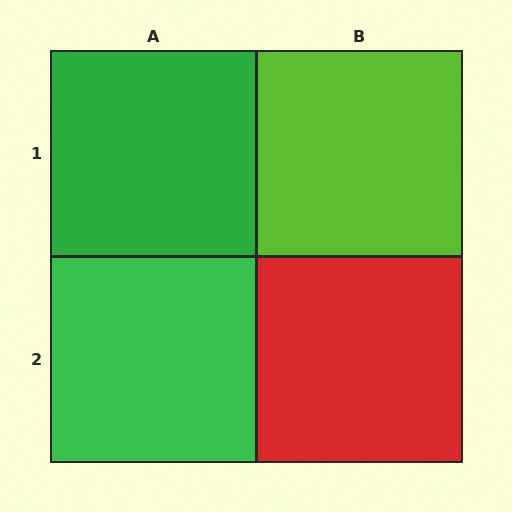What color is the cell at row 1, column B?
Lime.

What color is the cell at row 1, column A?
Green.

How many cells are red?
1 cell is red.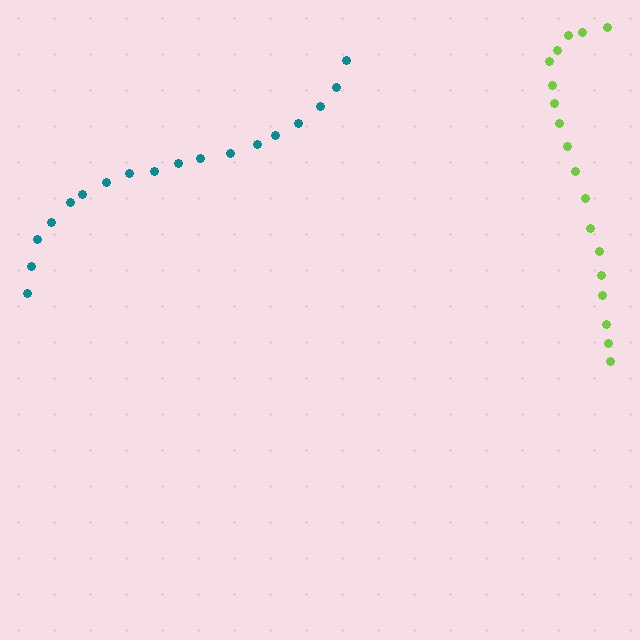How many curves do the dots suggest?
There are 2 distinct paths.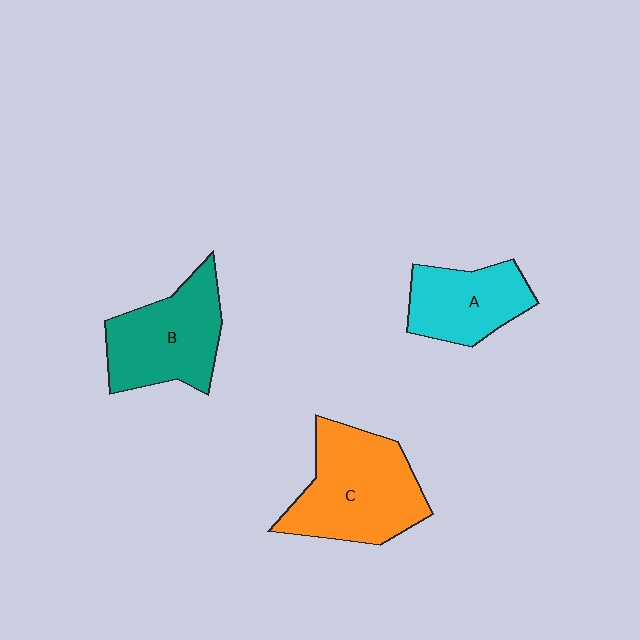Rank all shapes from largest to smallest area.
From largest to smallest: C (orange), B (teal), A (cyan).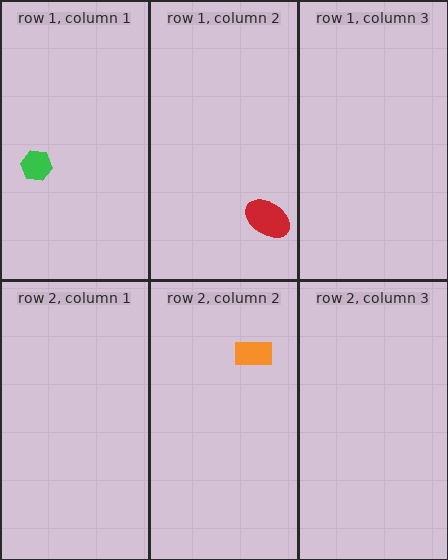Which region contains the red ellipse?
The row 1, column 2 region.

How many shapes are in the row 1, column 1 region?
1.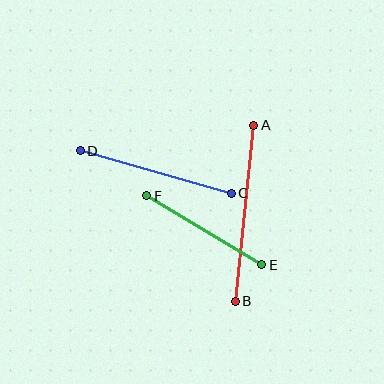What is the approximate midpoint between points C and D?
The midpoint is at approximately (156, 172) pixels.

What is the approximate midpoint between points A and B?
The midpoint is at approximately (245, 213) pixels.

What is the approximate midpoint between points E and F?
The midpoint is at approximately (204, 230) pixels.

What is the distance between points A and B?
The distance is approximately 177 pixels.